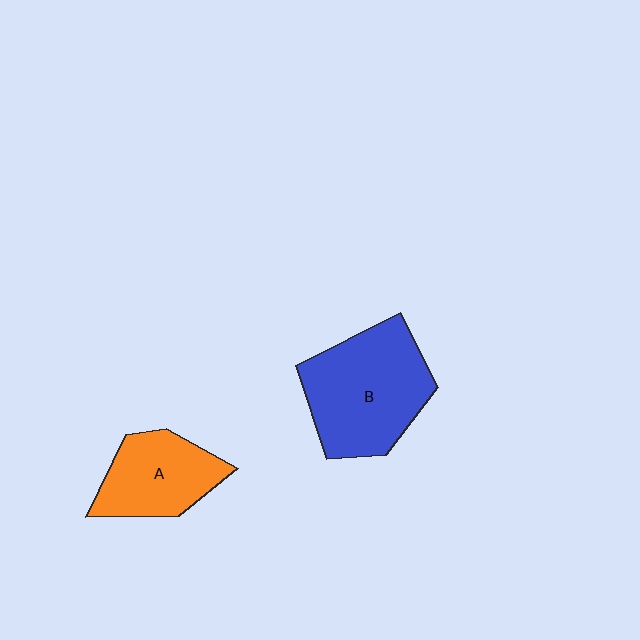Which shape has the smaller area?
Shape A (orange).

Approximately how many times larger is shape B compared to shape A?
Approximately 1.5 times.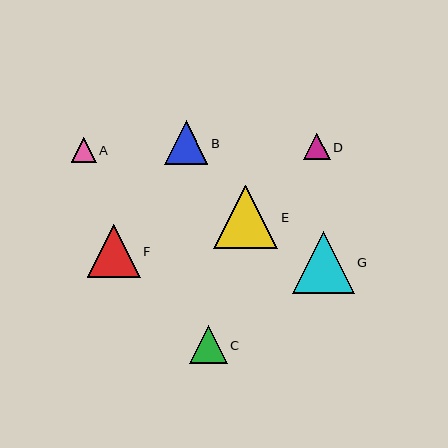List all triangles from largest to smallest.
From largest to smallest: E, G, F, B, C, D, A.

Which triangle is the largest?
Triangle E is the largest with a size of approximately 64 pixels.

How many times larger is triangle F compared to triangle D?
Triangle F is approximately 2.0 times the size of triangle D.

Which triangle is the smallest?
Triangle A is the smallest with a size of approximately 25 pixels.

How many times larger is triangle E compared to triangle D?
Triangle E is approximately 2.4 times the size of triangle D.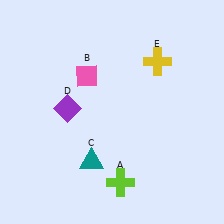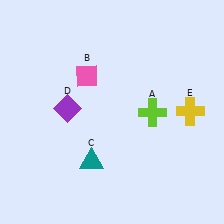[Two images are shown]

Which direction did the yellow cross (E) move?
The yellow cross (E) moved down.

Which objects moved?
The objects that moved are: the lime cross (A), the yellow cross (E).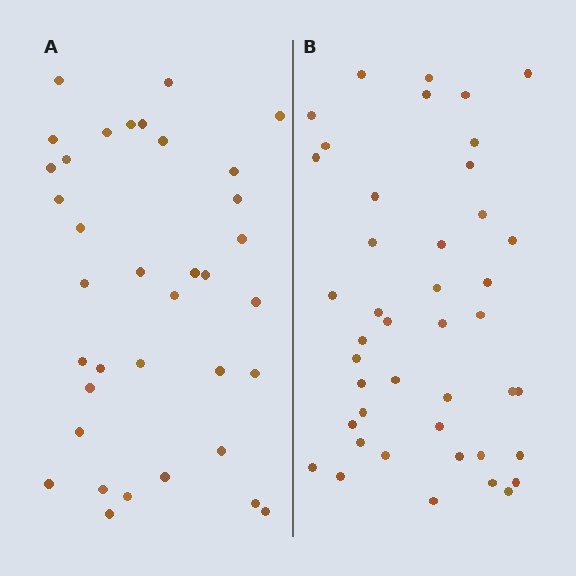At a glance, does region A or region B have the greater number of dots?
Region B (the right region) has more dots.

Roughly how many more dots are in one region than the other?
Region B has roughly 8 or so more dots than region A.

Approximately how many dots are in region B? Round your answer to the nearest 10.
About 40 dots. (The exact count is 43, which rounds to 40.)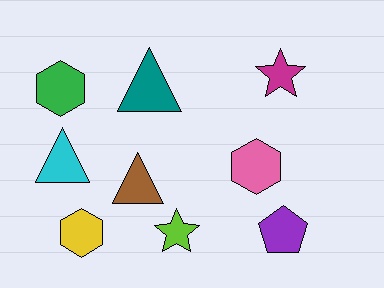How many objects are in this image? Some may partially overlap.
There are 9 objects.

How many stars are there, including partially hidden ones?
There are 2 stars.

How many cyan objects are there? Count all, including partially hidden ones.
There is 1 cyan object.